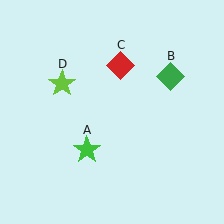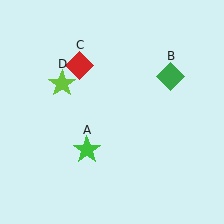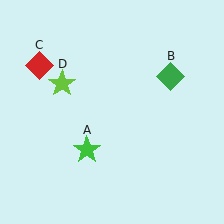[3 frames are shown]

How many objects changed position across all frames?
1 object changed position: red diamond (object C).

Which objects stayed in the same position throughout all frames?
Green star (object A) and green diamond (object B) and lime star (object D) remained stationary.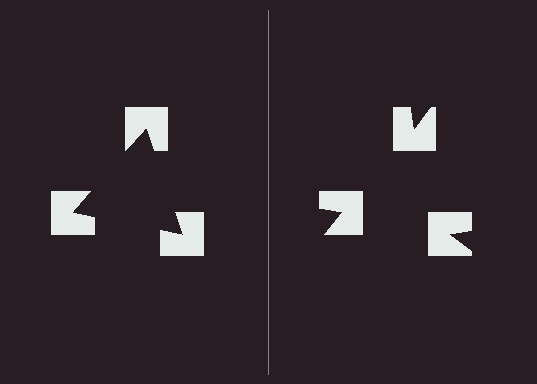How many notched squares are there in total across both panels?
6 — 3 on each side.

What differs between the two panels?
The notched squares are positioned identically on both sides; only the wedge orientations differ. On the left they align to a triangle; on the right they are misaligned.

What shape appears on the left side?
An illusory triangle.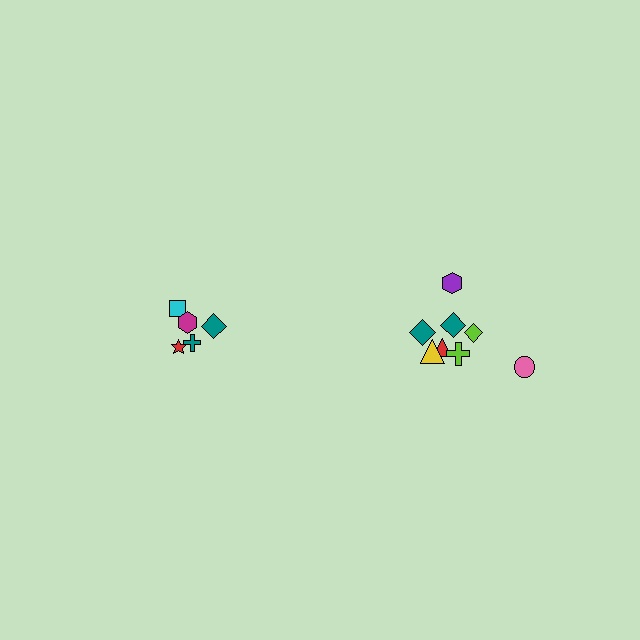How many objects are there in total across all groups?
There are 13 objects.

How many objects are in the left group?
There are 5 objects.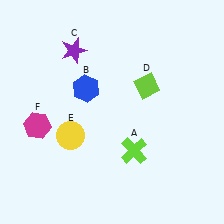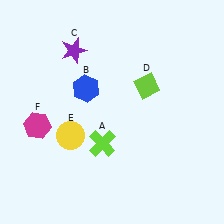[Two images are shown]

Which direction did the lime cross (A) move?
The lime cross (A) moved left.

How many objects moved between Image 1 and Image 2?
1 object moved between the two images.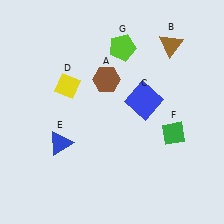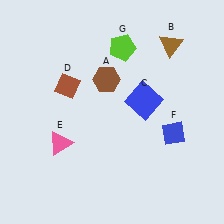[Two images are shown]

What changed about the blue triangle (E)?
In Image 1, E is blue. In Image 2, it changed to pink.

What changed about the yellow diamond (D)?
In Image 1, D is yellow. In Image 2, it changed to brown.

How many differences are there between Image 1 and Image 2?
There are 3 differences between the two images.